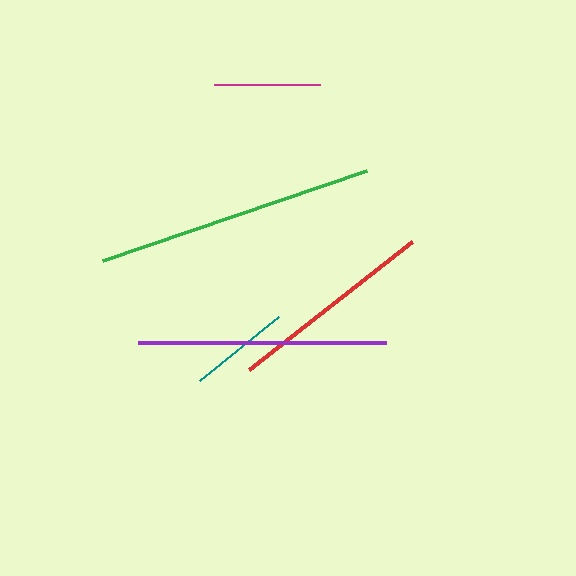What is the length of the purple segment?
The purple segment is approximately 248 pixels long.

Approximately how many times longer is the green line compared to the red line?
The green line is approximately 1.3 times the length of the red line.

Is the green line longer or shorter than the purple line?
The green line is longer than the purple line.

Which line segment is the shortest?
The teal line is the shortest at approximately 102 pixels.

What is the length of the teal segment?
The teal segment is approximately 102 pixels long.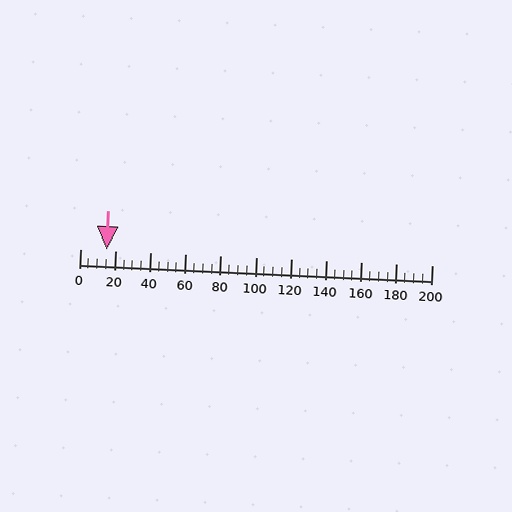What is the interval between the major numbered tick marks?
The major tick marks are spaced 20 units apart.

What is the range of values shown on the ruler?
The ruler shows values from 0 to 200.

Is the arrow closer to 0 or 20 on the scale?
The arrow is closer to 20.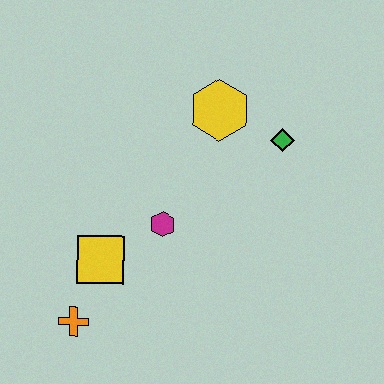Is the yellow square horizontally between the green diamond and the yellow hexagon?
No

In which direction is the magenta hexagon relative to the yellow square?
The magenta hexagon is to the right of the yellow square.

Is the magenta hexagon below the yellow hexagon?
Yes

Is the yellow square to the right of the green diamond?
No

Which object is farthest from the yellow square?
The green diamond is farthest from the yellow square.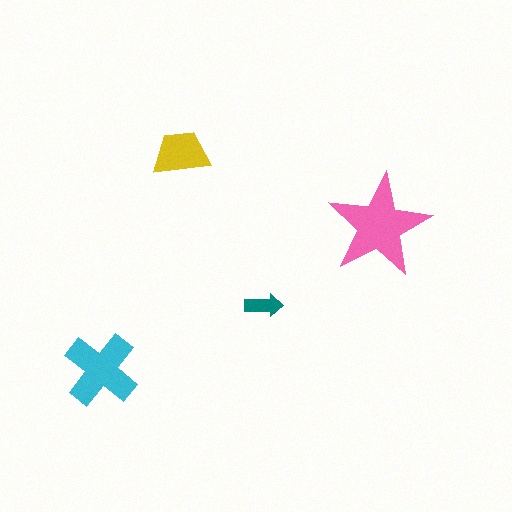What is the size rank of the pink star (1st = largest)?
1st.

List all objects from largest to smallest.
The pink star, the cyan cross, the yellow trapezoid, the teal arrow.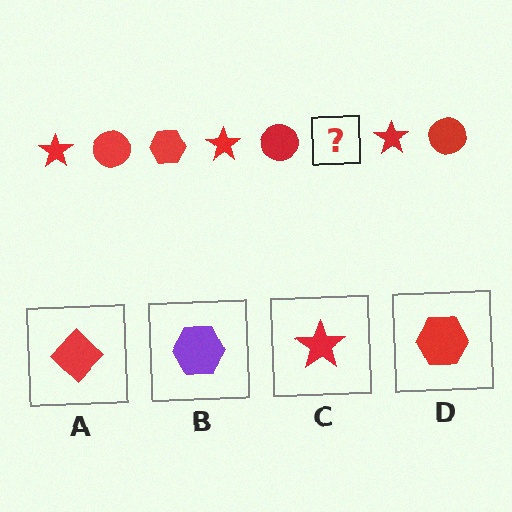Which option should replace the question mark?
Option D.